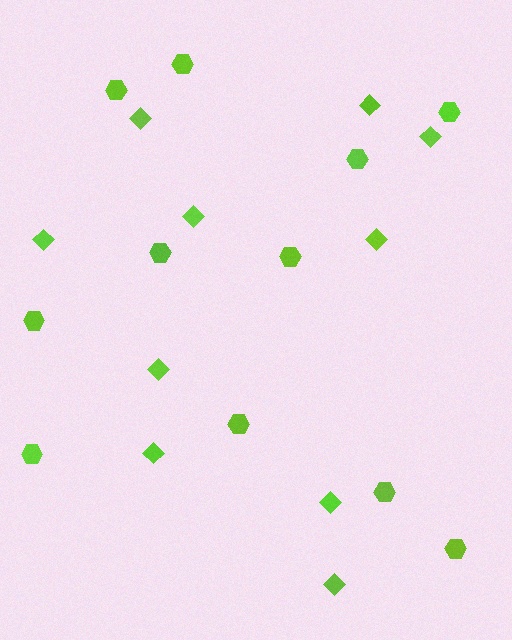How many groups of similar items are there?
There are 2 groups: one group of diamonds (10) and one group of hexagons (11).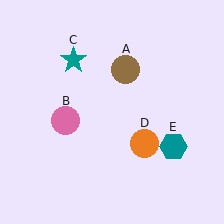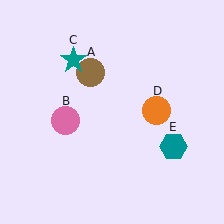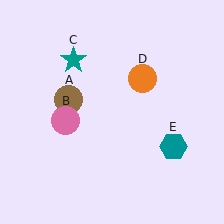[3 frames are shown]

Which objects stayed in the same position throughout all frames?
Pink circle (object B) and teal star (object C) and teal hexagon (object E) remained stationary.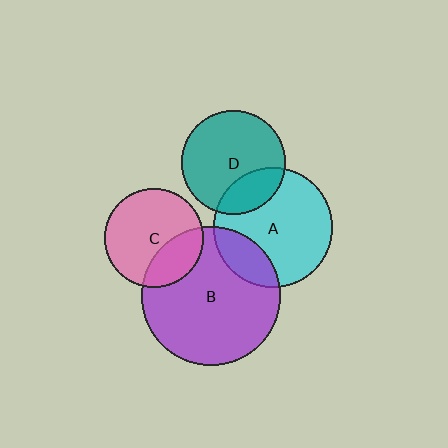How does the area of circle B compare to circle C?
Approximately 2.0 times.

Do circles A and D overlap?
Yes.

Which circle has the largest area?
Circle B (purple).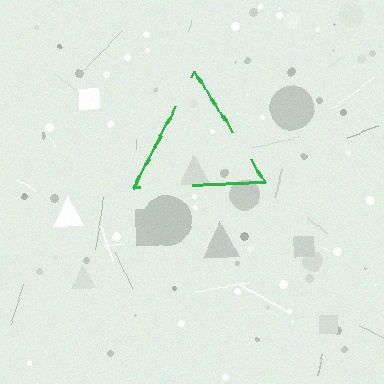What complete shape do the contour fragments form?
The contour fragments form a triangle.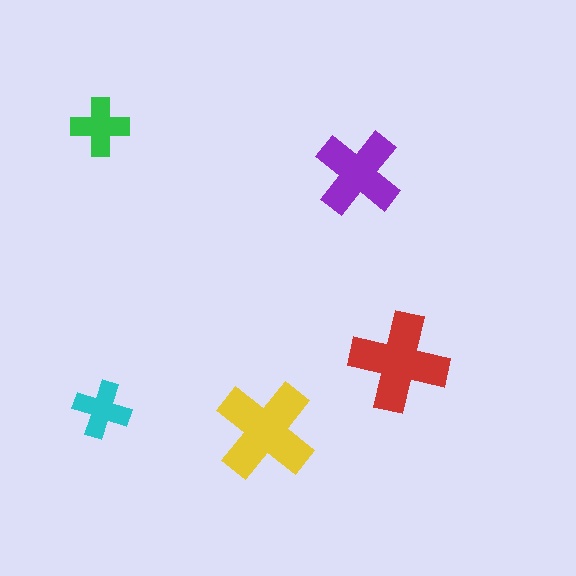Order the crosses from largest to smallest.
the yellow one, the red one, the purple one, the green one, the cyan one.